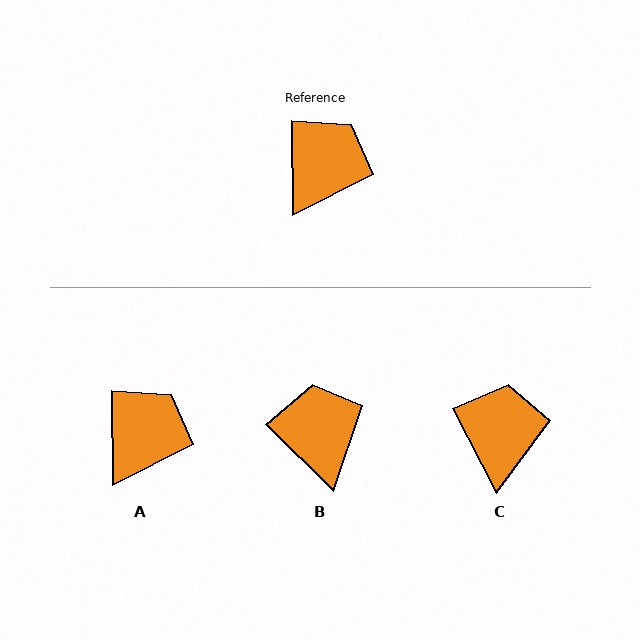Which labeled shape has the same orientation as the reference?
A.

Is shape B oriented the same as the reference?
No, it is off by about 44 degrees.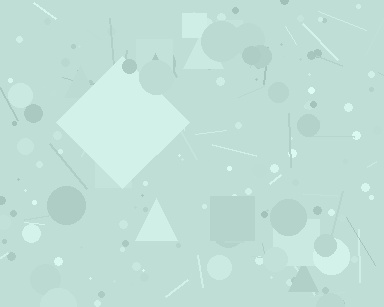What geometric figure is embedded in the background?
A diamond is embedded in the background.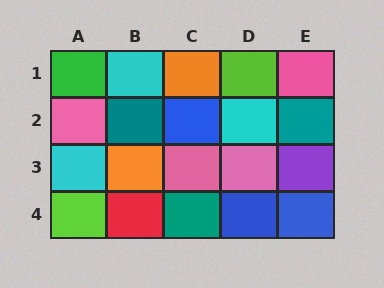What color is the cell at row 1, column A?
Green.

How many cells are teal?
3 cells are teal.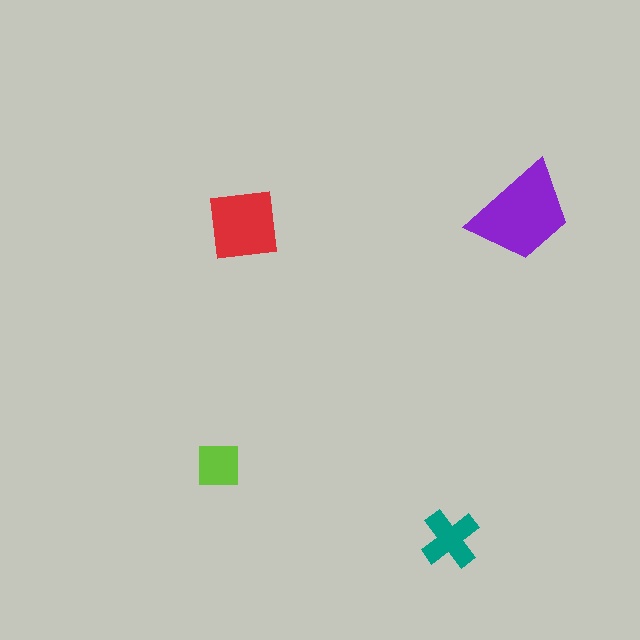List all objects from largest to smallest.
The purple trapezoid, the red square, the teal cross, the lime square.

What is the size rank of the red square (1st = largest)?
2nd.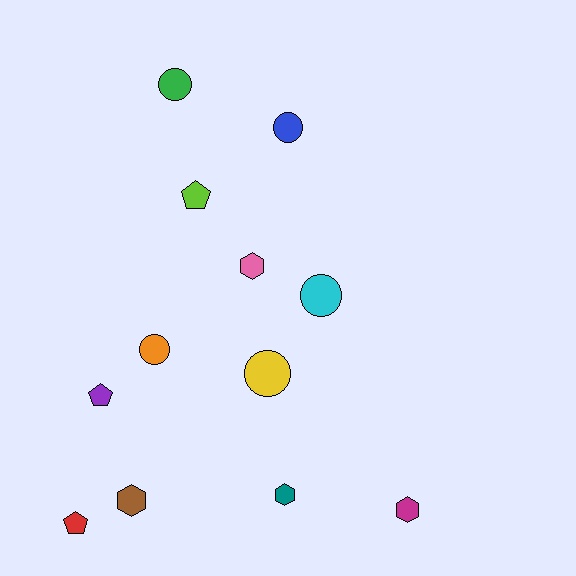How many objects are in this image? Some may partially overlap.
There are 12 objects.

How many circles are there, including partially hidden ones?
There are 5 circles.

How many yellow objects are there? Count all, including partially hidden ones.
There is 1 yellow object.